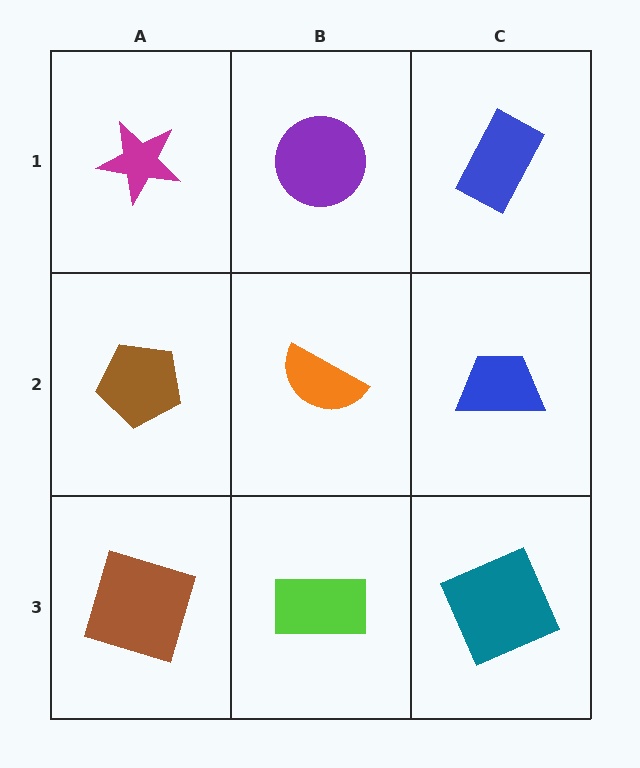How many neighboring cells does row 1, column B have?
3.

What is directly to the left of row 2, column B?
A brown pentagon.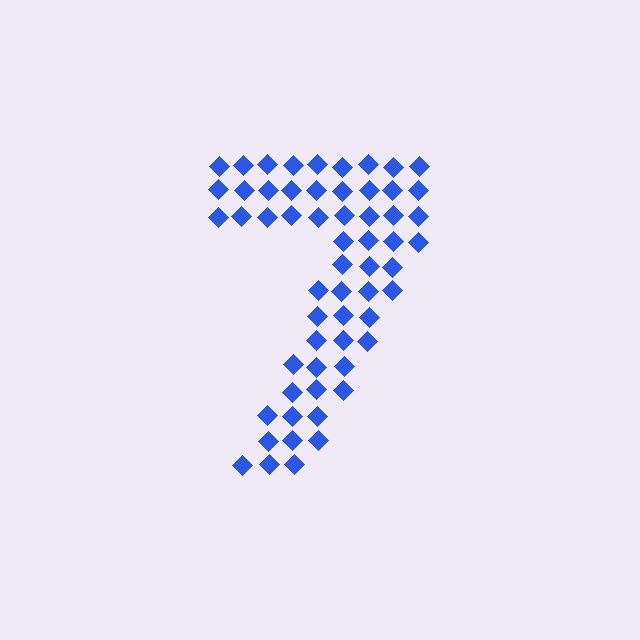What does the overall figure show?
The overall figure shows the digit 7.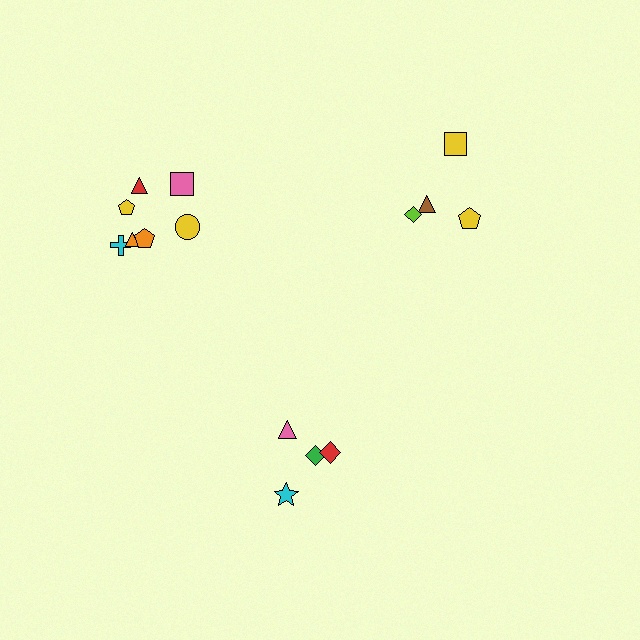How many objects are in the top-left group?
There are 7 objects.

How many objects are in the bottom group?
There are 4 objects.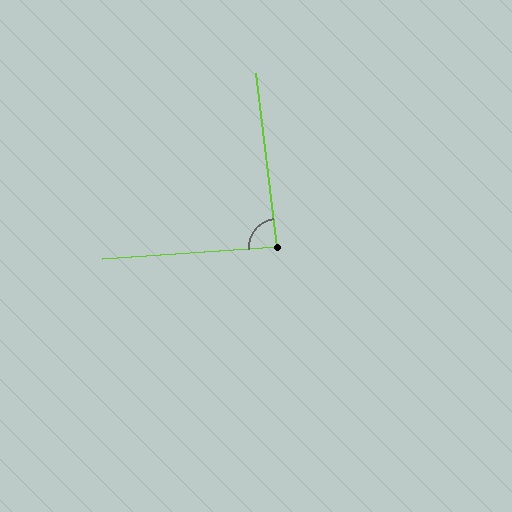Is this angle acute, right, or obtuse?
It is approximately a right angle.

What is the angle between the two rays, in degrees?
Approximately 87 degrees.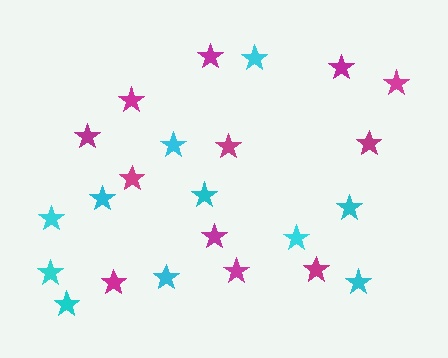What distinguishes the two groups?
There are 2 groups: one group of magenta stars (12) and one group of cyan stars (11).